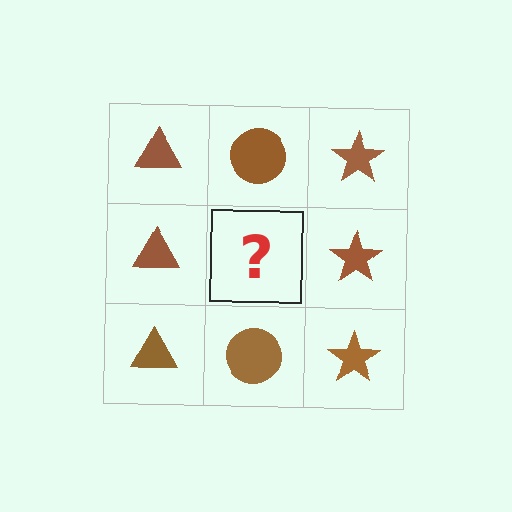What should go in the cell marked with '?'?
The missing cell should contain a brown circle.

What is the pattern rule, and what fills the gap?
The rule is that each column has a consistent shape. The gap should be filled with a brown circle.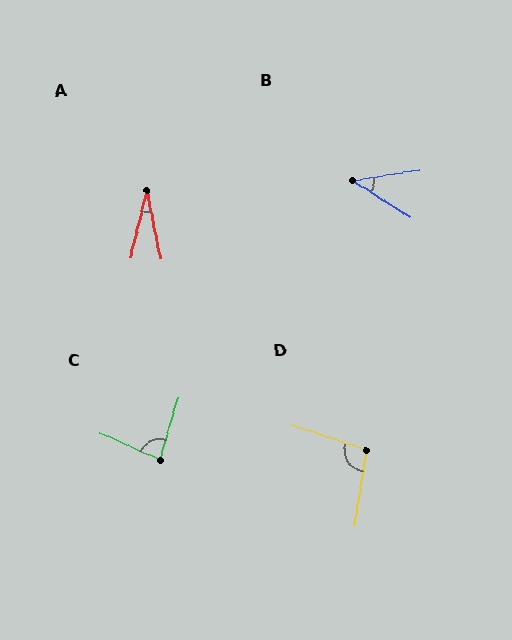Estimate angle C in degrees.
Approximately 83 degrees.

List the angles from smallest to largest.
A (25°), B (42°), C (83°), D (100°).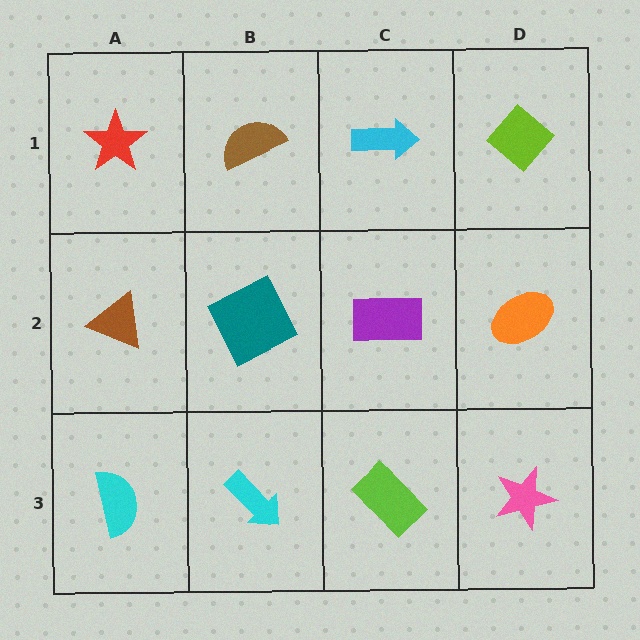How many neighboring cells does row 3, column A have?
2.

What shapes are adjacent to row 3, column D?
An orange ellipse (row 2, column D), a lime rectangle (row 3, column C).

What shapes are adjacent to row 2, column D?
A lime diamond (row 1, column D), a pink star (row 3, column D), a purple rectangle (row 2, column C).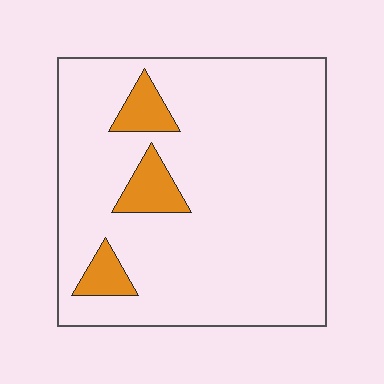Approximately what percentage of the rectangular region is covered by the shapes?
Approximately 10%.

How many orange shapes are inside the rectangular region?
3.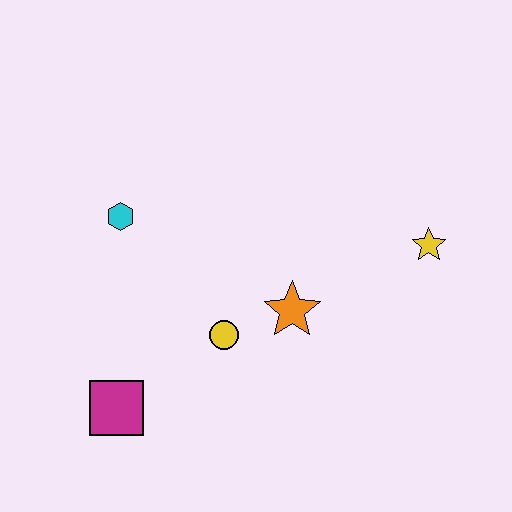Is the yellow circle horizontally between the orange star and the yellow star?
No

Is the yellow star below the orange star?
No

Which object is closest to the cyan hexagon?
The yellow circle is closest to the cyan hexagon.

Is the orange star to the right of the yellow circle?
Yes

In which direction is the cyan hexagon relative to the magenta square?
The cyan hexagon is above the magenta square.